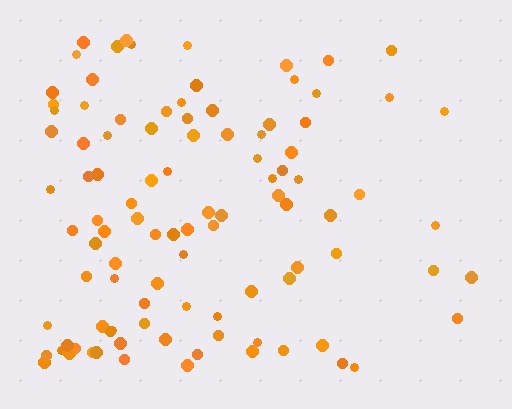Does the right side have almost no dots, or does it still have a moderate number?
Still a moderate number, just noticeably fewer than the left.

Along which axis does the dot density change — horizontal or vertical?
Horizontal.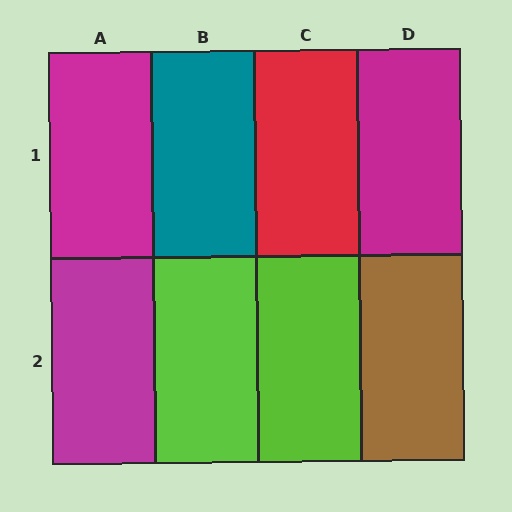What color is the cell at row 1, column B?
Teal.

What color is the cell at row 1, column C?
Red.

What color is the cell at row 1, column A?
Magenta.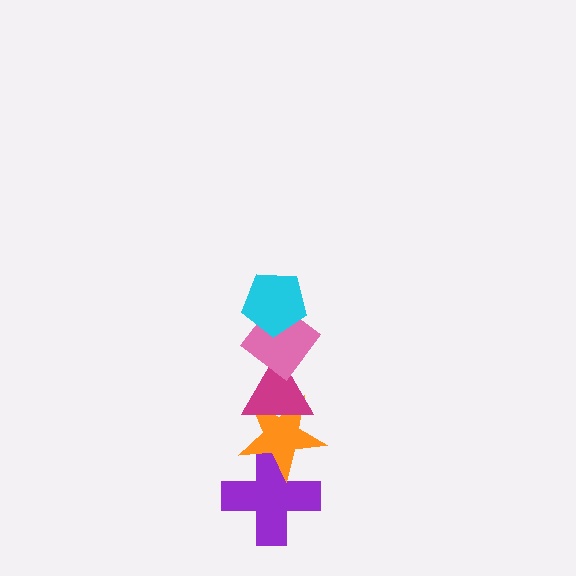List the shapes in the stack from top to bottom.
From top to bottom: the cyan pentagon, the pink diamond, the magenta triangle, the orange star, the purple cross.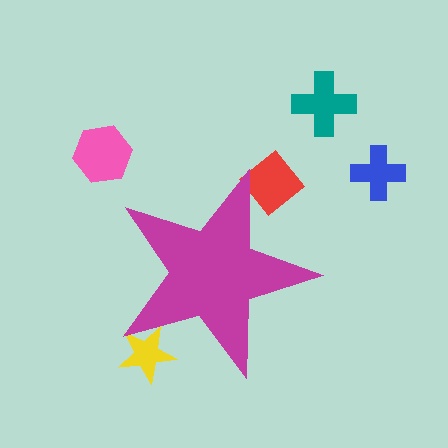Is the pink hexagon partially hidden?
No, the pink hexagon is fully visible.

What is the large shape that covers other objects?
A magenta star.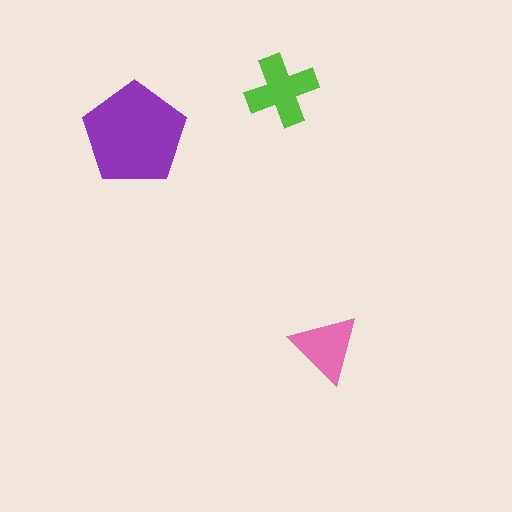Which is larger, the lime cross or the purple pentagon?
The purple pentagon.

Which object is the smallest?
The pink triangle.